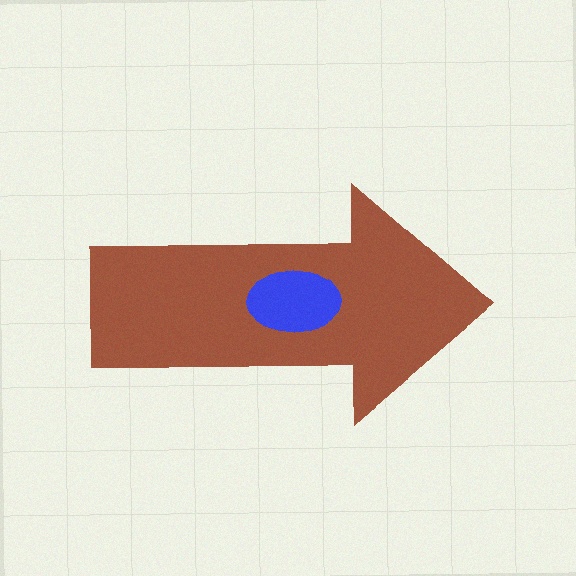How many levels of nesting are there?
2.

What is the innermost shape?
The blue ellipse.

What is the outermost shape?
The brown arrow.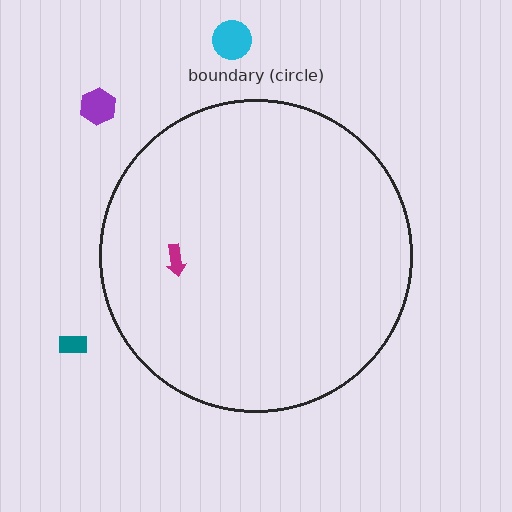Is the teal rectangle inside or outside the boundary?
Outside.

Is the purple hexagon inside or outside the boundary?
Outside.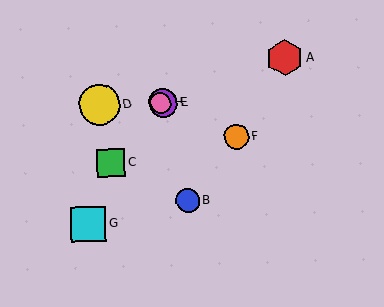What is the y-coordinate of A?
Object A is at y≈58.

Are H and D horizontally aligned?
Yes, both are at y≈103.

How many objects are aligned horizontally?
3 objects (D, E, H) are aligned horizontally.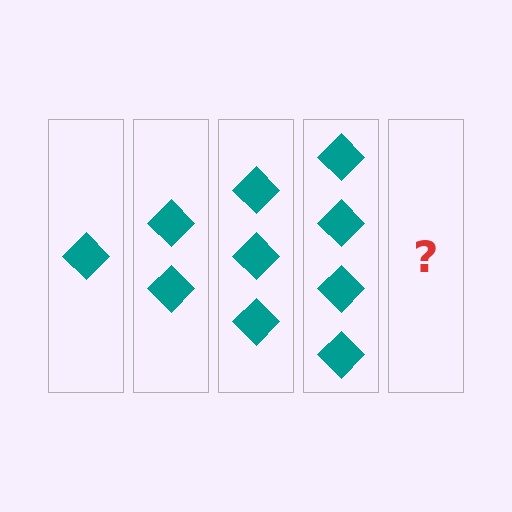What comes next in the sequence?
The next element should be 5 diamonds.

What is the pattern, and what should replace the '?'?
The pattern is that each step adds one more diamond. The '?' should be 5 diamonds.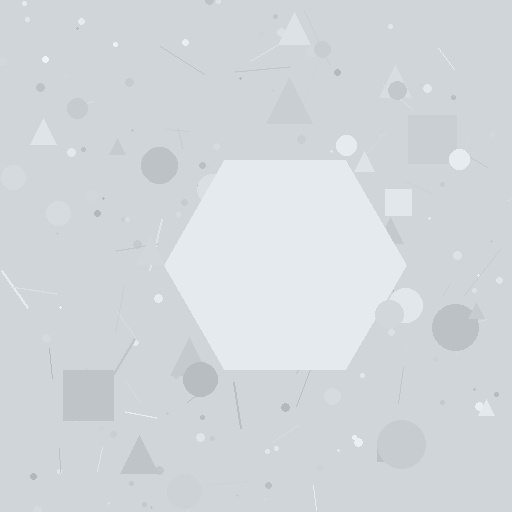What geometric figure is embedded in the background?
A hexagon is embedded in the background.